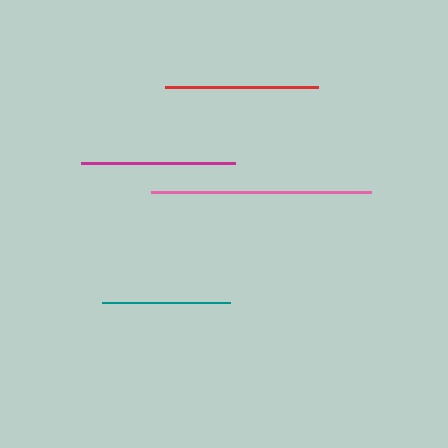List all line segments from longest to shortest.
From longest to shortest: pink, magenta, red, teal.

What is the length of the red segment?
The red segment is approximately 153 pixels long.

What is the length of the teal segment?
The teal segment is approximately 128 pixels long.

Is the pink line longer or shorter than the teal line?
The pink line is longer than the teal line.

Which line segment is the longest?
The pink line is the longest at approximately 221 pixels.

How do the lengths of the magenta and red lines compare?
The magenta and red lines are approximately the same length.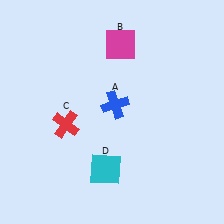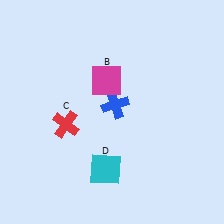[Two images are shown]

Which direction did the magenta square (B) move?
The magenta square (B) moved down.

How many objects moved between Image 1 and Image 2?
1 object moved between the two images.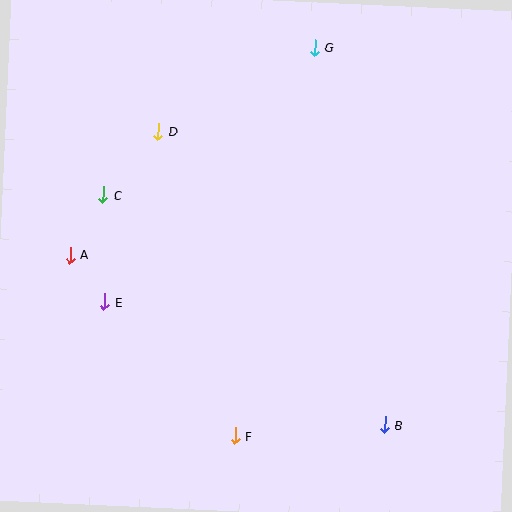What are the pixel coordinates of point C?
Point C is at (103, 195).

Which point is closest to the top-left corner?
Point D is closest to the top-left corner.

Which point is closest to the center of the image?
Point D at (158, 132) is closest to the center.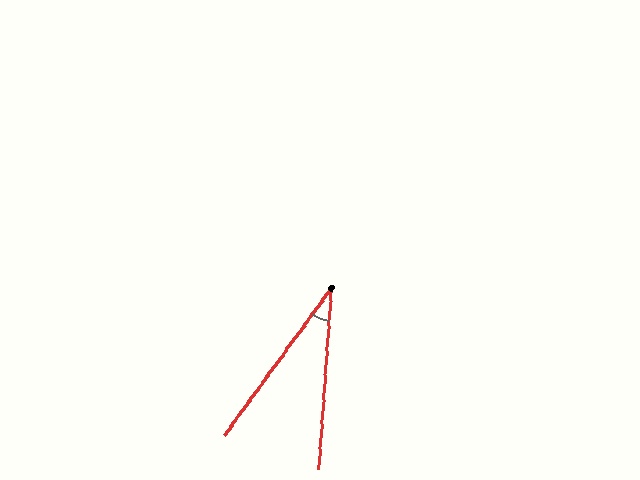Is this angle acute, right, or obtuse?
It is acute.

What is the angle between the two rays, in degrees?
Approximately 32 degrees.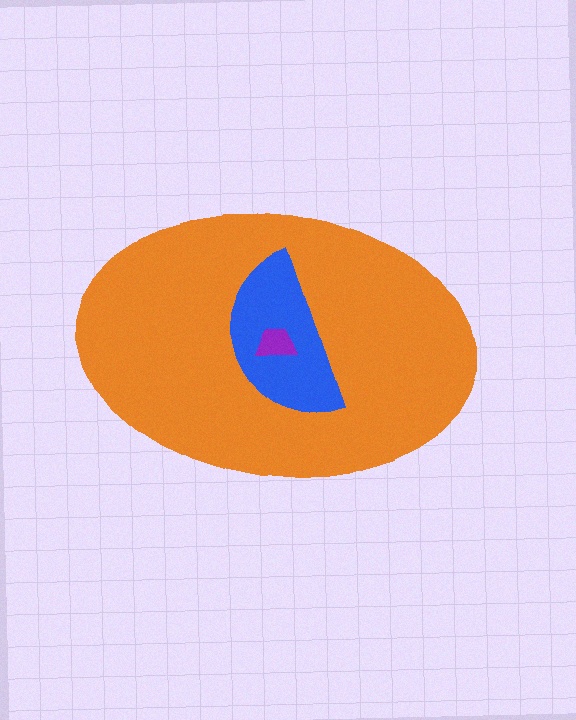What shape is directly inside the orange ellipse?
The blue semicircle.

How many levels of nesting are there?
3.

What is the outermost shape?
The orange ellipse.